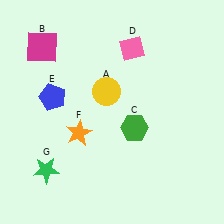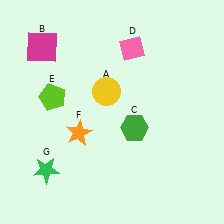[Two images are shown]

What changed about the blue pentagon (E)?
In Image 1, E is blue. In Image 2, it changed to lime.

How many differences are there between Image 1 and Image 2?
There is 1 difference between the two images.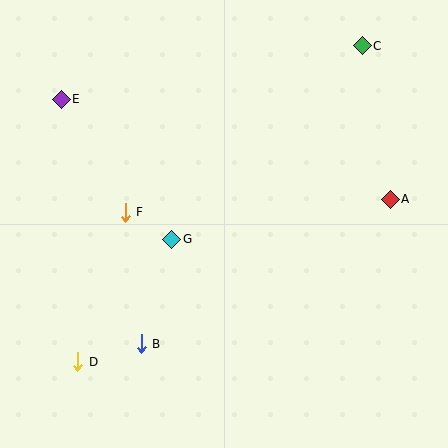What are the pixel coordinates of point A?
Point A is at (390, 199).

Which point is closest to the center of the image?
Point G at (172, 239) is closest to the center.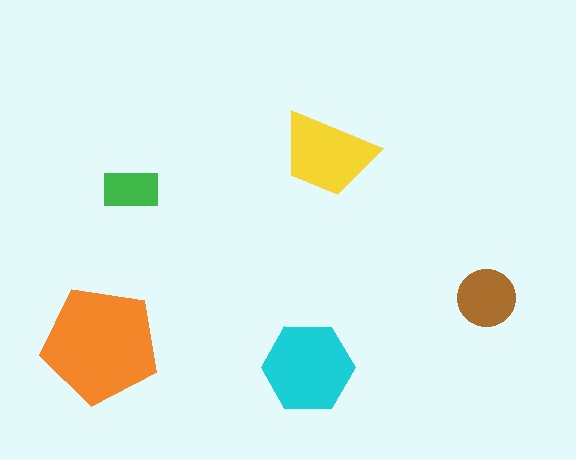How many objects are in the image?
There are 5 objects in the image.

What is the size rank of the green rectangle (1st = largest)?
5th.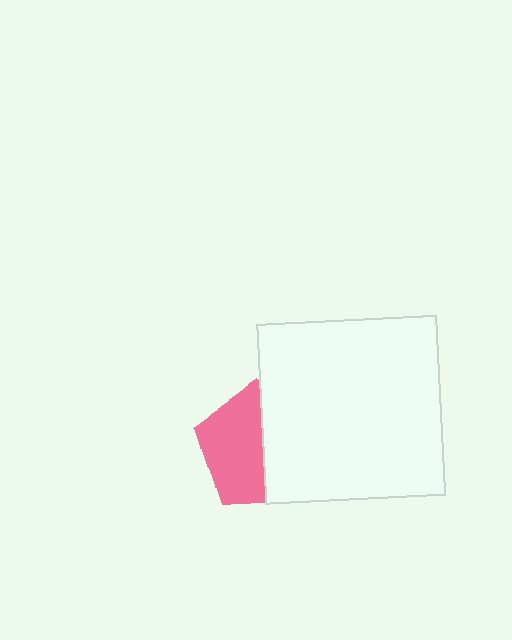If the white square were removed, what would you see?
You would see the complete pink pentagon.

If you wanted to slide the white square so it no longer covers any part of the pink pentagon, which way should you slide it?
Slide it right — that is the most direct way to separate the two shapes.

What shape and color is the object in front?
The object in front is a white square.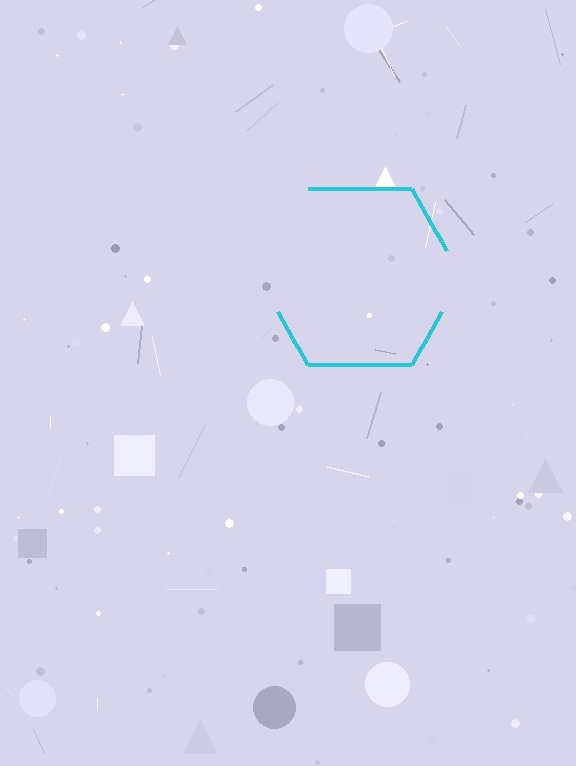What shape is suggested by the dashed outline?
The dashed outline suggests a hexagon.